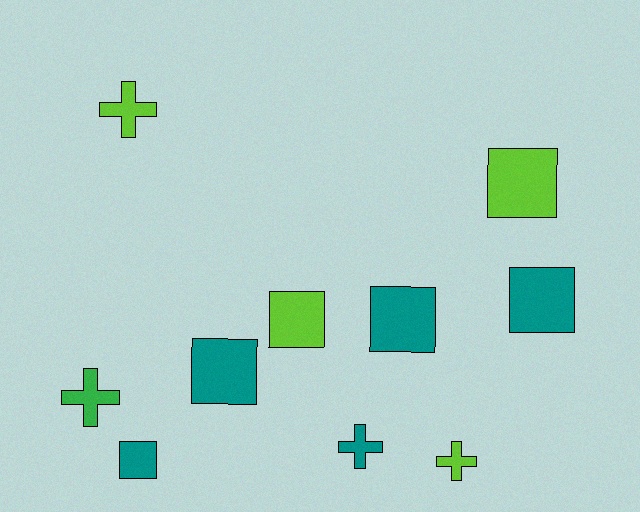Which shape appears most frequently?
Square, with 6 objects.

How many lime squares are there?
There are 2 lime squares.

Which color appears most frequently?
Teal, with 5 objects.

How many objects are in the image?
There are 10 objects.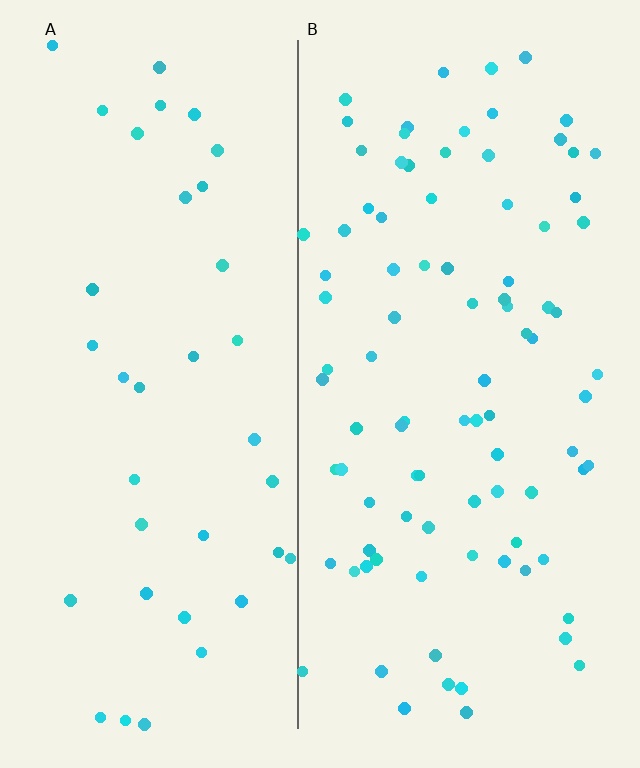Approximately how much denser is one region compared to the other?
Approximately 2.4× — region B over region A.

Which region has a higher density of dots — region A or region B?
B (the right).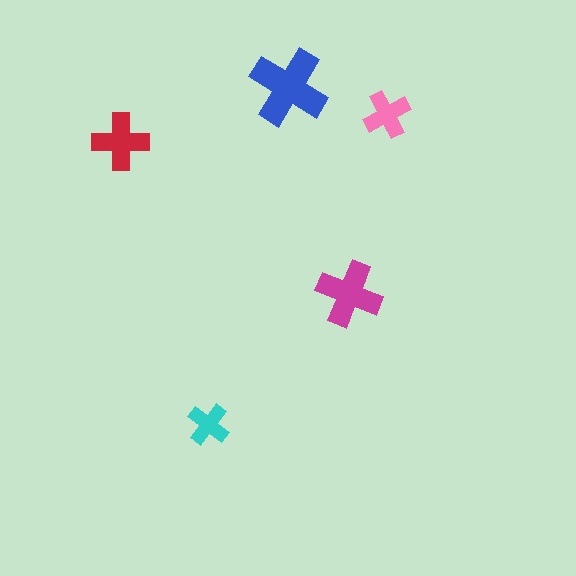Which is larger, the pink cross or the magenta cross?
The magenta one.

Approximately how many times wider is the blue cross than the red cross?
About 1.5 times wider.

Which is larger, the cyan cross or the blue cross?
The blue one.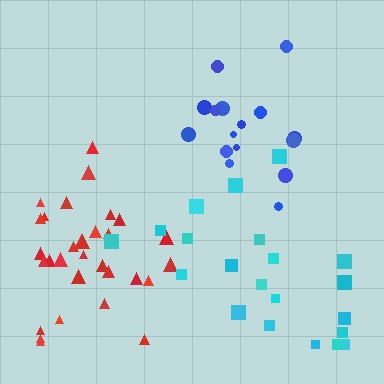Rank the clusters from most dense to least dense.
red, blue, cyan.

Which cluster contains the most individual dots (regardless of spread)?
Red (31).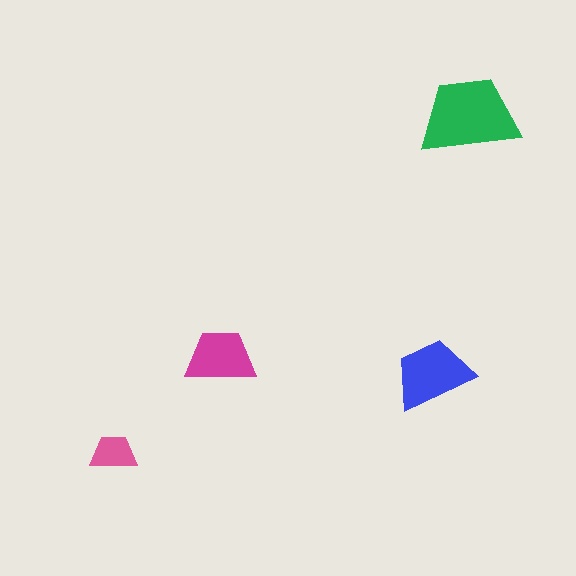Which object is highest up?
The green trapezoid is topmost.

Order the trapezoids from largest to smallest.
the green one, the blue one, the magenta one, the pink one.